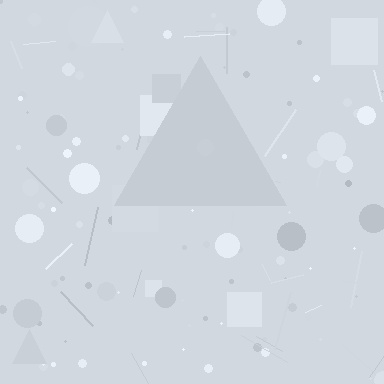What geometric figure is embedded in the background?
A triangle is embedded in the background.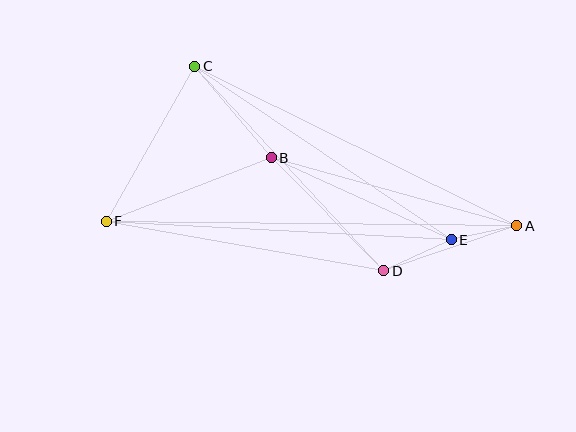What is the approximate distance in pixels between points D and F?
The distance between D and F is approximately 282 pixels.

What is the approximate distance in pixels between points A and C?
The distance between A and C is approximately 360 pixels.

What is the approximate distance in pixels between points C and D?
The distance between C and D is approximately 279 pixels.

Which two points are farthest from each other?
Points A and F are farthest from each other.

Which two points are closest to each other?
Points A and E are closest to each other.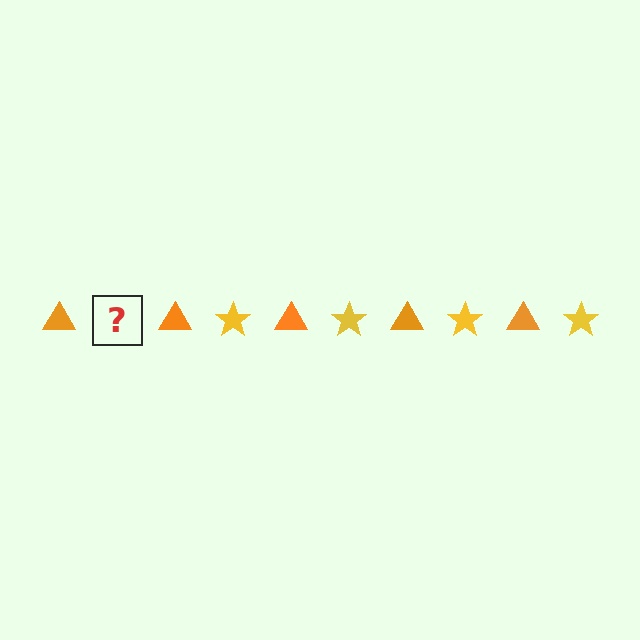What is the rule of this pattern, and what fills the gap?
The rule is that the pattern alternates between orange triangle and yellow star. The gap should be filled with a yellow star.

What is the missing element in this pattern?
The missing element is a yellow star.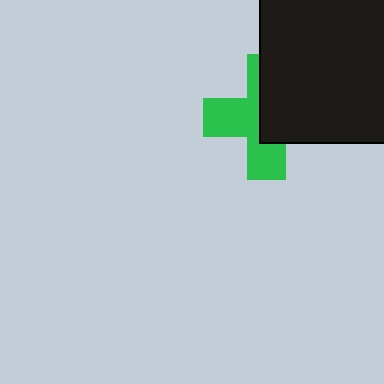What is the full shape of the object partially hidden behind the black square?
The partially hidden object is a green cross.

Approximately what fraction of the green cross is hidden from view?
Roughly 49% of the green cross is hidden behind the black square.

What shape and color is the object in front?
The object in front is a black square.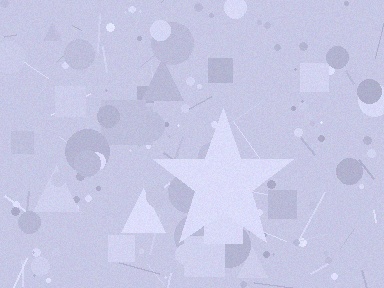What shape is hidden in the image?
A star is hidden in the image.